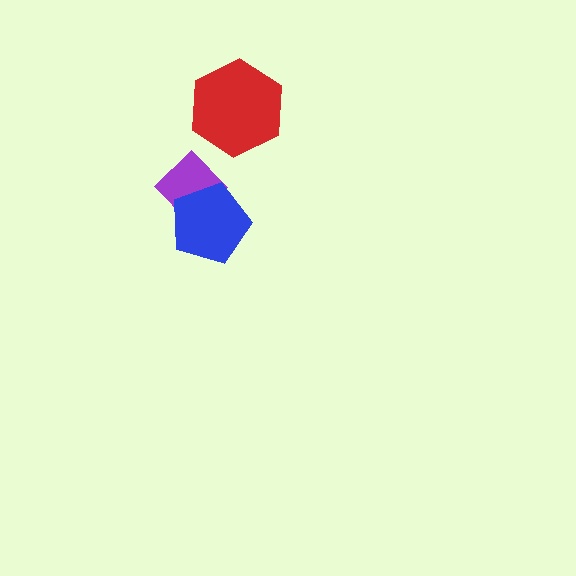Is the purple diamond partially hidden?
Yes, it is partially covered by another shape.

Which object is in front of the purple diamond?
The blue pentagon is in front of the purple diamond.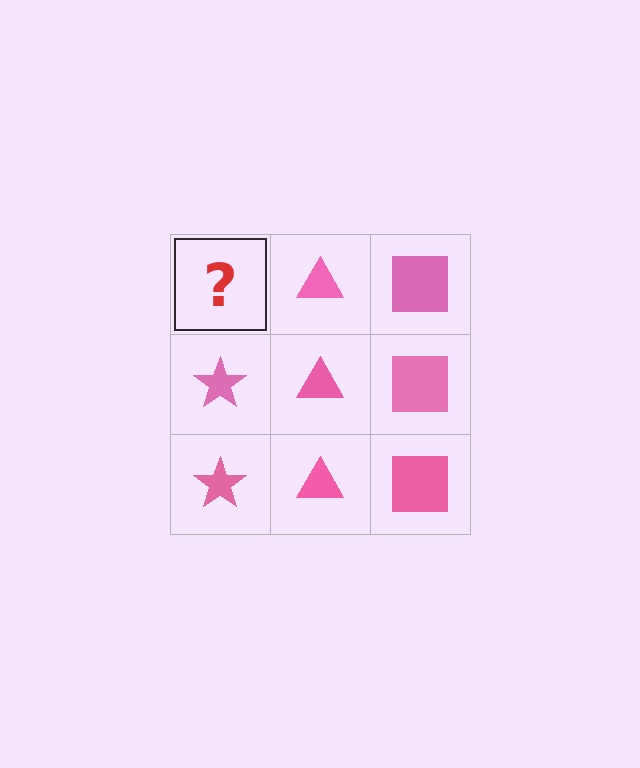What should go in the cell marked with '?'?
The missing cell should contain a pink star.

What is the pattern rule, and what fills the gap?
The rule is that each column has a consistent shape. The gap should be filled with a pink star.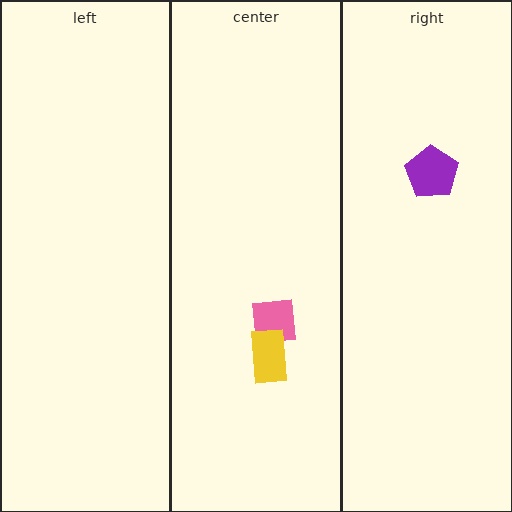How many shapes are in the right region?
1.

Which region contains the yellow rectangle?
The center region.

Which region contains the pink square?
The center region.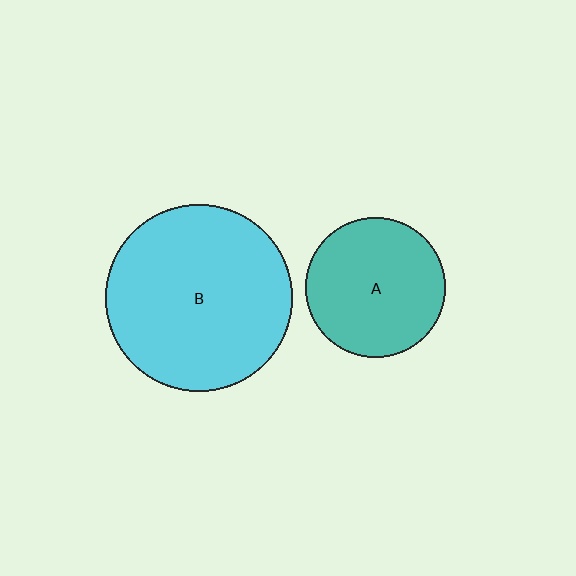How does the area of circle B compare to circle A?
Approximately 1.8 times.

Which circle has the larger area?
Circle B (cyan).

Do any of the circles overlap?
No, none of the circles overlap.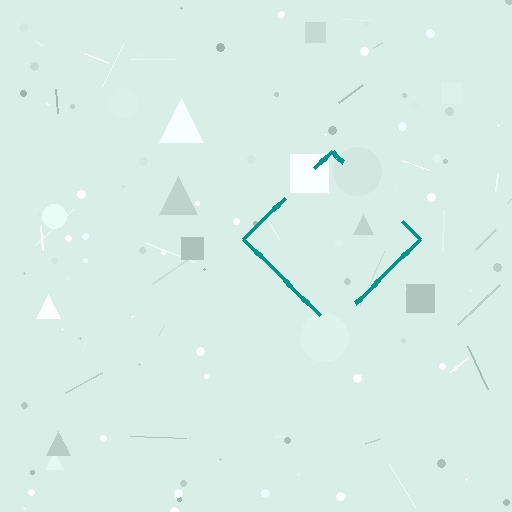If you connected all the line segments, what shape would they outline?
They would outline a diamond.